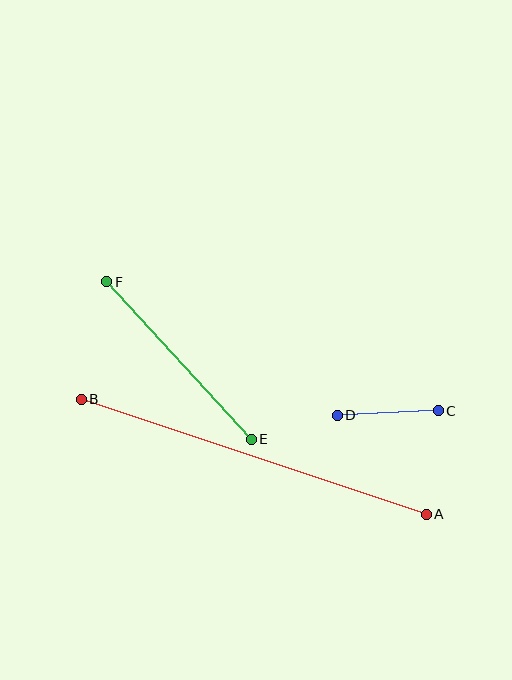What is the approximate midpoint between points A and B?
The midpoint is at approximately (254, 457) pixels.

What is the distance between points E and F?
The distance is approximately 214 pixels.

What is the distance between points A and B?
The distance is approximately 363 pixels.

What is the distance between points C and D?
The distance is approximately 101 pixels.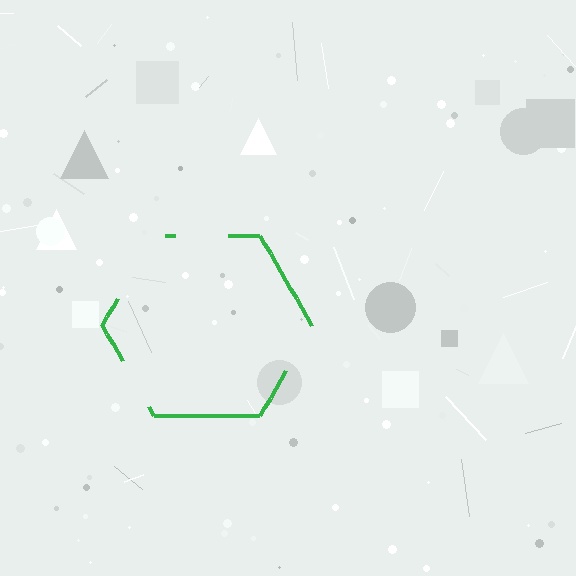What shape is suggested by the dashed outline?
The dashed outline suggests a hexagon.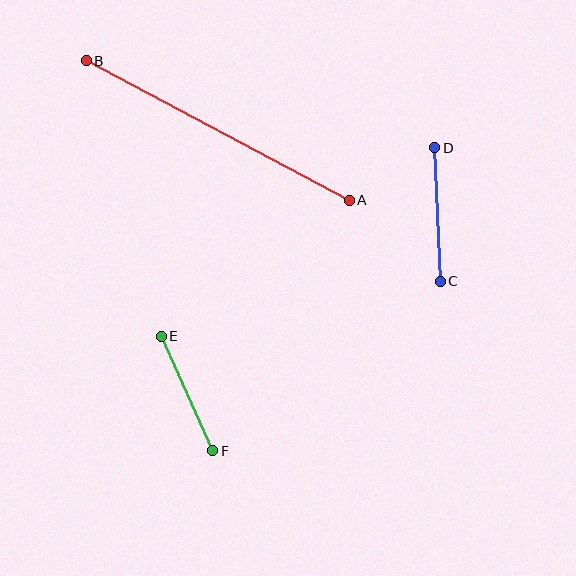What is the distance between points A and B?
The distance is approximately 298 pixels.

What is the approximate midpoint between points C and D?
The midpoint is at approximately (438, 215) pixels.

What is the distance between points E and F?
The distance is approximately 126 pixels.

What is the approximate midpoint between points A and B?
The midpoint is at approximately (218, 130) pixels.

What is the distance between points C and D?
The distance is approximately 134 pixels.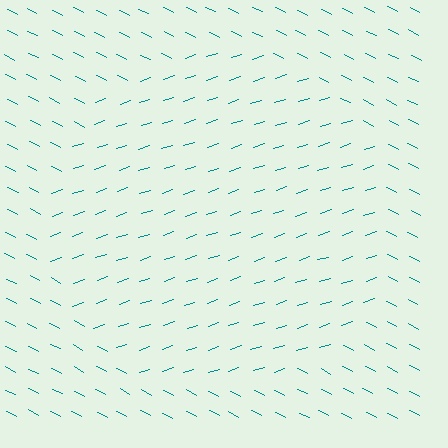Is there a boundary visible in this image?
Yes, there is a texture boundary formed by a change in line orientation.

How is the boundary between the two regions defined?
The boundary is defined purely by a change in line orientation (approximately 45 degrees difference). All lines are the same color and thickness.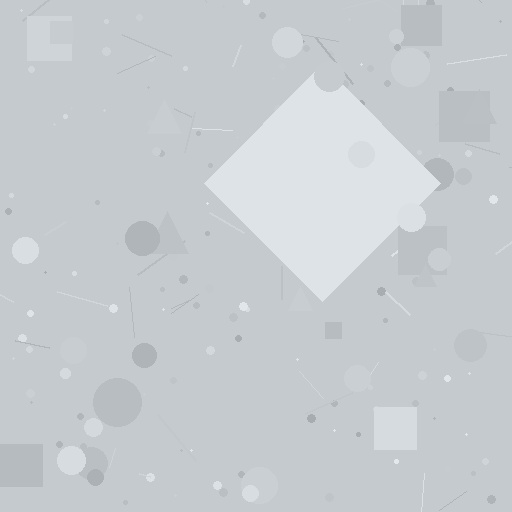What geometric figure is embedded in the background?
A diamond is embedded in the background.